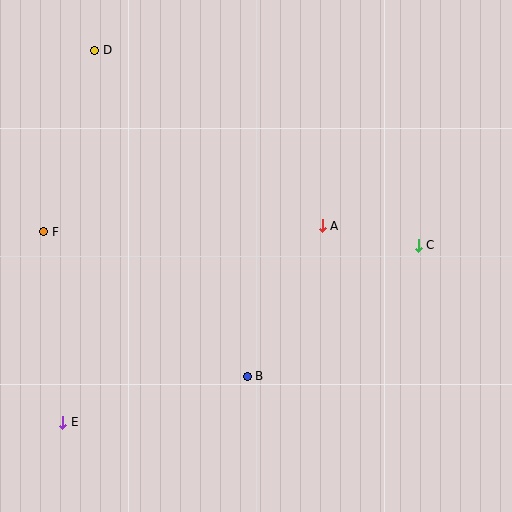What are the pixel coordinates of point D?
Point D is at (95, 50).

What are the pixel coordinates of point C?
Point C is at (418, 245).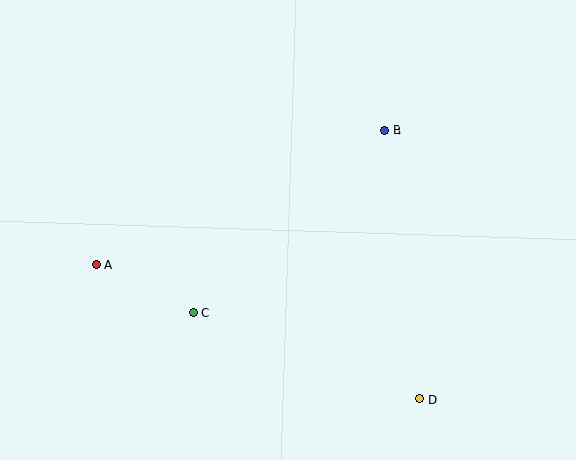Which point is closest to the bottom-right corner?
Point D is closest to the bottom-right corner.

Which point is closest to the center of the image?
Point C at (193, 313) is closest to the center.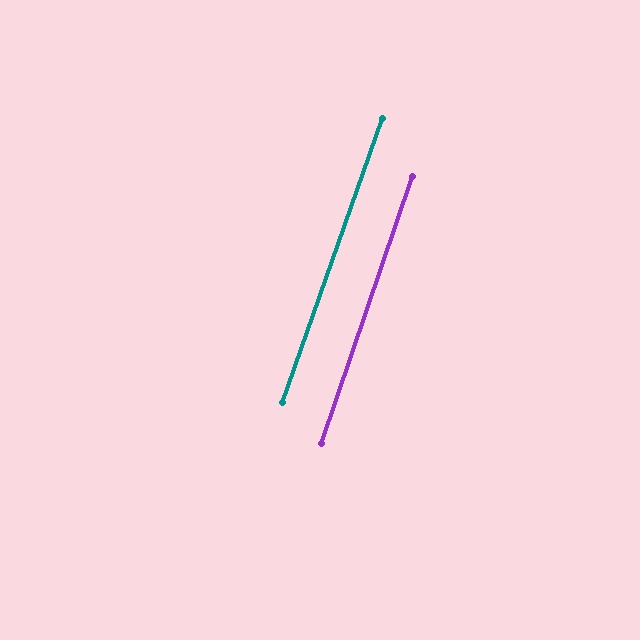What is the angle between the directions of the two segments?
Approximately 0 degrees.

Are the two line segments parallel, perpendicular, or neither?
Parallel — their directions differ by only 0.5°.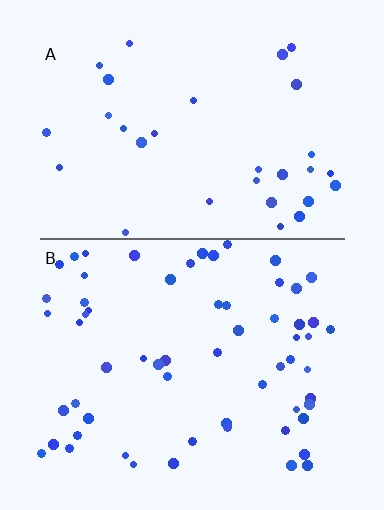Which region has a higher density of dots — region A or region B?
B (the bottom).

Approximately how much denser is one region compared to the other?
Approximately 2.0× — region B over region A.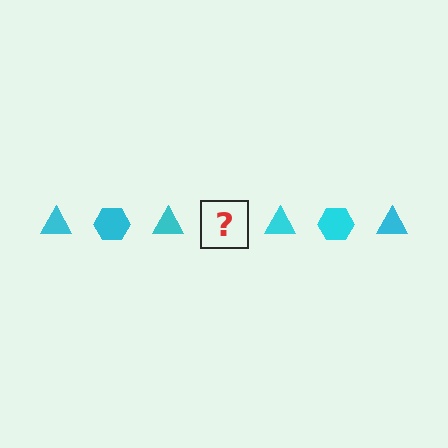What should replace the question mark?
The question mark should be replaced with a cyan hexagon.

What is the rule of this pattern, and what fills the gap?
The rule is that the pattern cycles through triangle, hexagon shapes in cyan. The gap should be filled with a cyan hexagon.